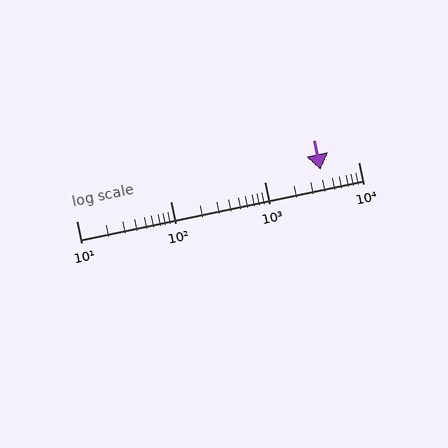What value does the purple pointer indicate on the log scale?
The pointer indicates approximately 4000.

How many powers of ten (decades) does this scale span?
The scale spans 3 decades, from 10 to 10000.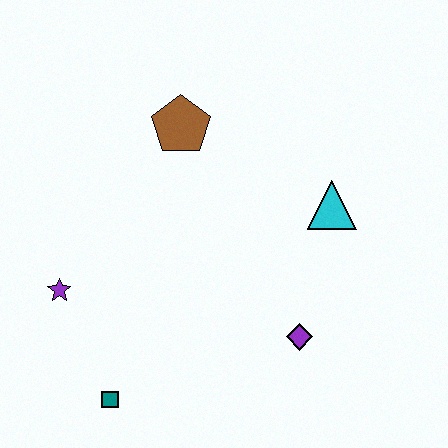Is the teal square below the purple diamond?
Yes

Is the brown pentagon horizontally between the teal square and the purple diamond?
Yes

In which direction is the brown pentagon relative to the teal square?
The brown pentagon is above the teal square.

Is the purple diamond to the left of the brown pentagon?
No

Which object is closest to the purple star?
The teal square is closest to the purple star.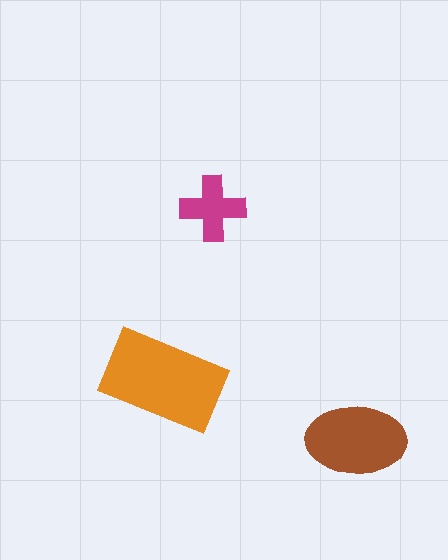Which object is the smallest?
The magenta cross.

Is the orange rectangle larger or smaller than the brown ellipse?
Larger.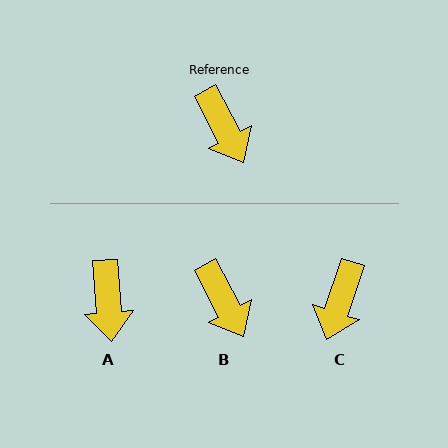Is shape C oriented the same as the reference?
No, it is off by about 47 degrees.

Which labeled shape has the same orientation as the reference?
B.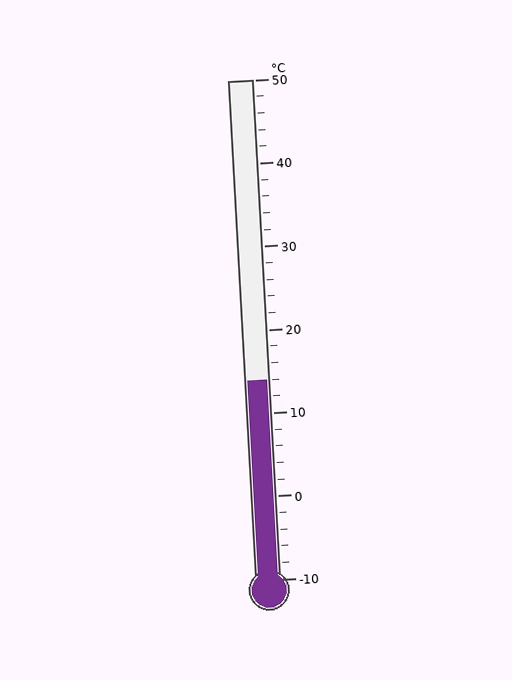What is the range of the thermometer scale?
The thermometer scale ranges from -10°C to 50°C.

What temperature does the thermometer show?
The thermometer shows approximately 14°C.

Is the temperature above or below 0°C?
The temperature is above 0°C.